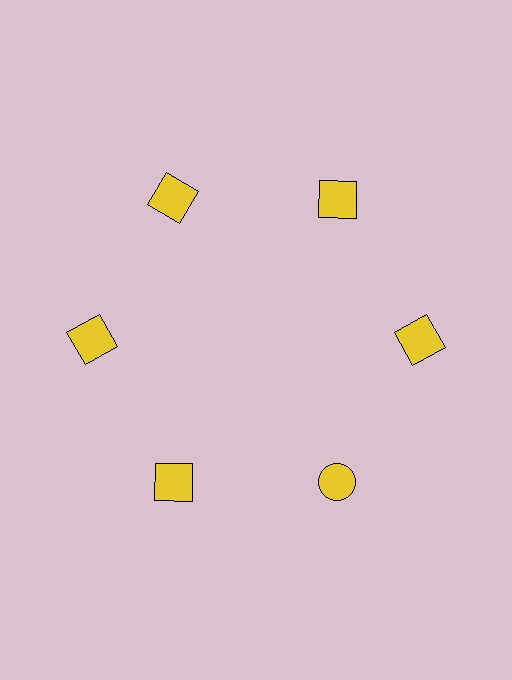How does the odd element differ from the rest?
It has a different shape: circle instead of square.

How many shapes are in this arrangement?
There are 6 shapes arranged in a ring pattern.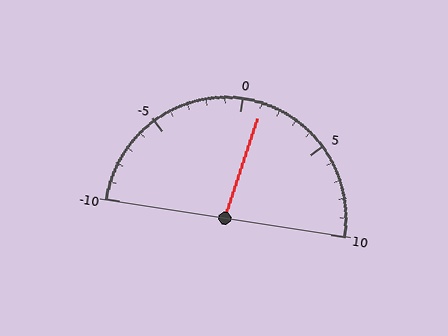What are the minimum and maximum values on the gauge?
The gauge ranges from -10 to 10.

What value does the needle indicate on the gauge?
The needle indicates approximately 1.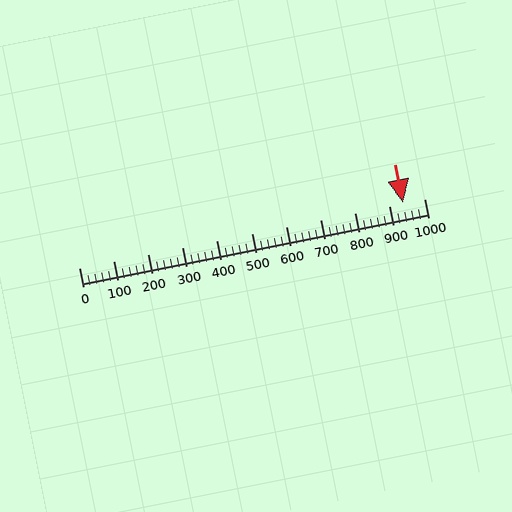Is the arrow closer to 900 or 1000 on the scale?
The arrow is closer to 900.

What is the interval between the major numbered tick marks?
The major tick marks are spaced 100 units apart.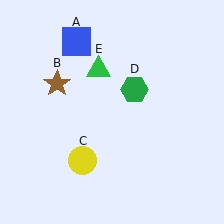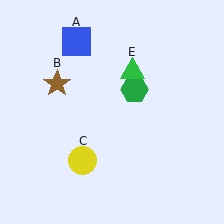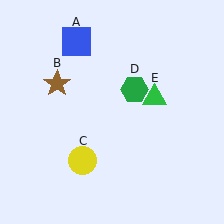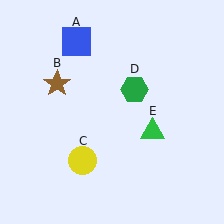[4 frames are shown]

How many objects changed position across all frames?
1 object changed position: green triangle (object E).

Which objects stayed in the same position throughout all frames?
Blue square (object A) and brown star (object B) and yellow circle (object C) and green hexagon (object D) remained stationary.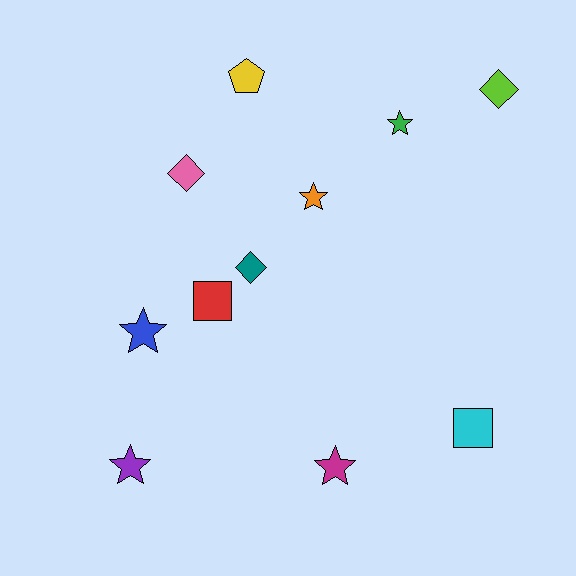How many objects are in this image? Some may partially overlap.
There are 11 objects.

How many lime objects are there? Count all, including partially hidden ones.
There is 1 lime object.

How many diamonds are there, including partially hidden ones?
There are 3 diamonds.